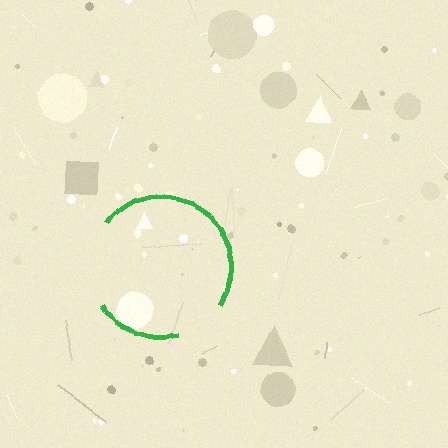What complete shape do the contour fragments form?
The contour fragments form a circle.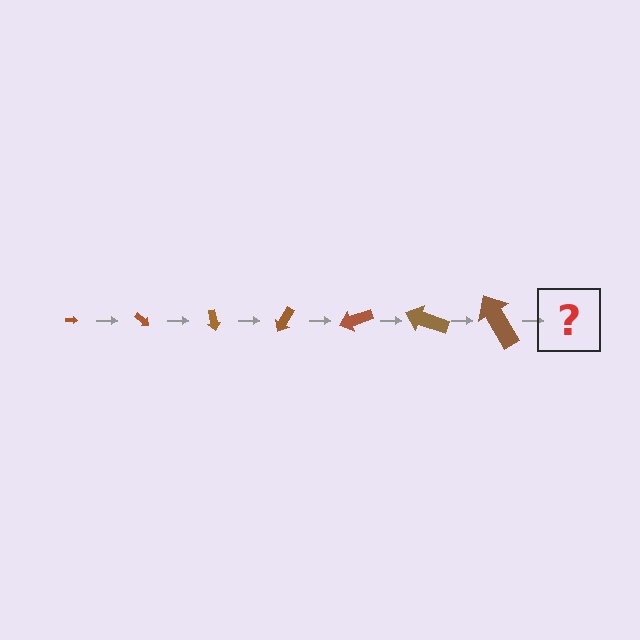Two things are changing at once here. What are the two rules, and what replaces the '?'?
The two rules are that the arrow grows larger each step and it rotates 40 degrees each step. The '?' should be an arrow, larger than the previous one and rotated 280 degrees from the start.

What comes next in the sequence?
The next element should be an arrow, larger than the previous one and rotated 280 degrees from the start.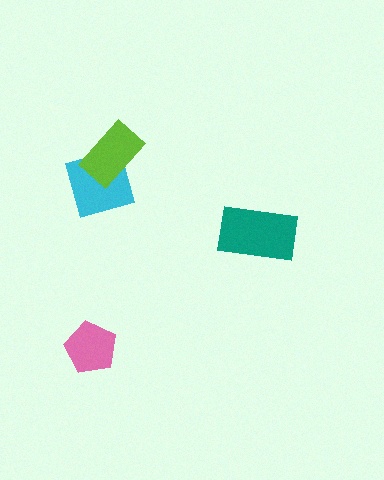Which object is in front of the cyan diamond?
The lime rectangle is in front of the cyan diamond.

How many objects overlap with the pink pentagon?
0 objects overlap with the pink pentagon.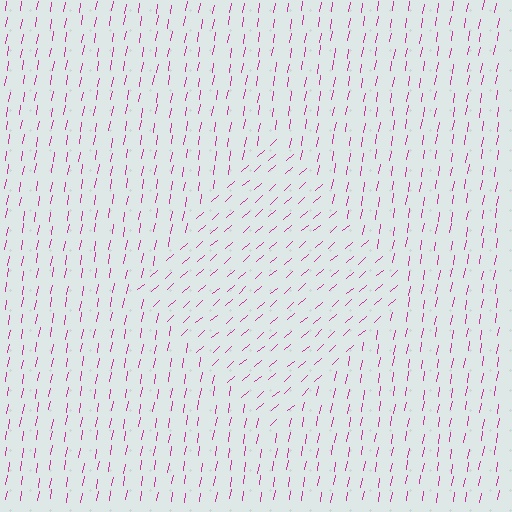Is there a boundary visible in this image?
Yes, there is a texture boundary formed by a change in line orientation.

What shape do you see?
I see a diamond.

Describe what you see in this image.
The image is filled with small magenta line segments. A diamond region in the image has lines oriented differently from the surrounding lines, creating a visible texture boundary.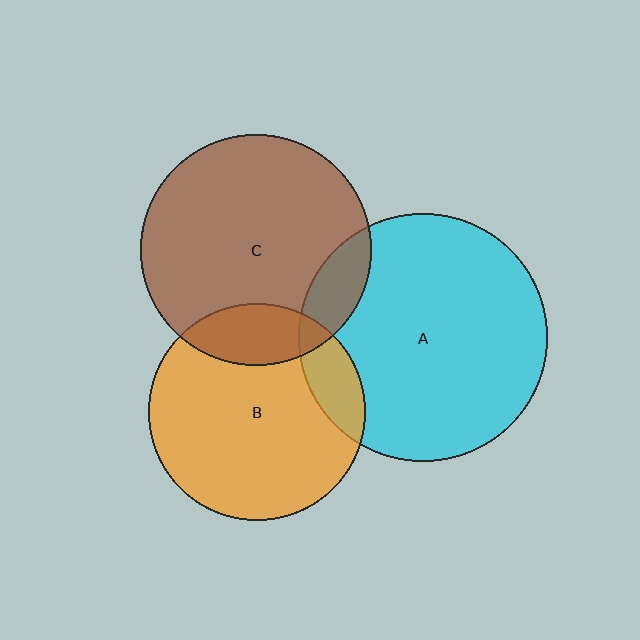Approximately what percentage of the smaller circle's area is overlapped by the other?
Approximately 10%.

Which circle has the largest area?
Circle A (cyan).